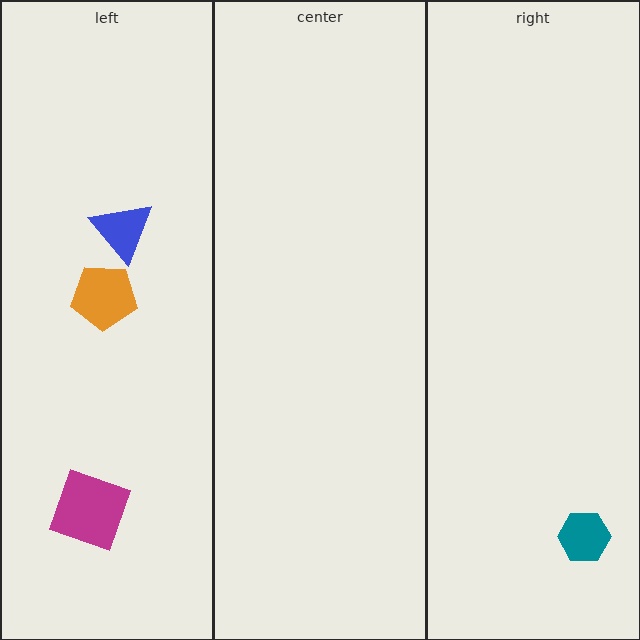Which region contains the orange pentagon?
The left region.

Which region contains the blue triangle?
The left region.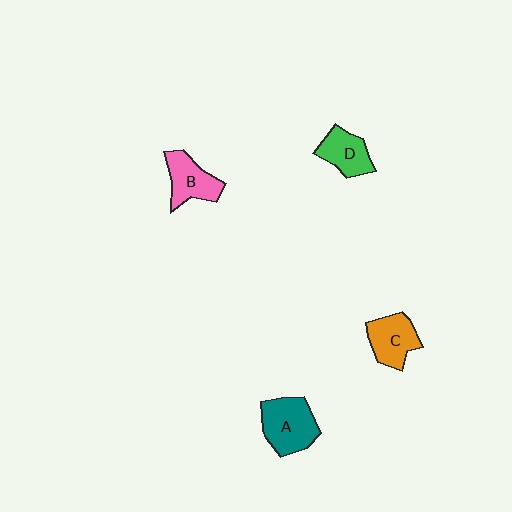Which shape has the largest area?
Shape A (teal).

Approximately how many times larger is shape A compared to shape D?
Approximately 1.4 times.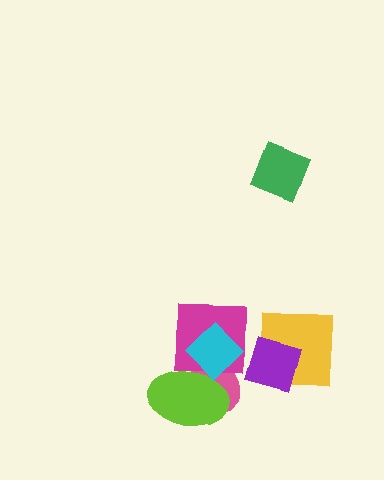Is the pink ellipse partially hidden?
Yes, it is partially covered by another shape.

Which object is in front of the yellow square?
The purple diamond is in front of the yellow square.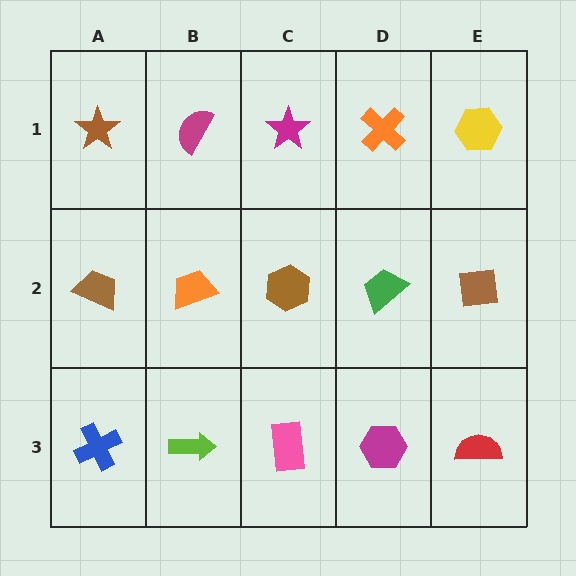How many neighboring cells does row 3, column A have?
2.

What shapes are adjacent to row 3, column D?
A green trapezoid (row 2, column D), a pink rectangle (row 3, column C), a red semicircle (row 3, column E).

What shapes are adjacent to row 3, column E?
A brown square (row 2, column E), a magenta hexagon (row 3, column D).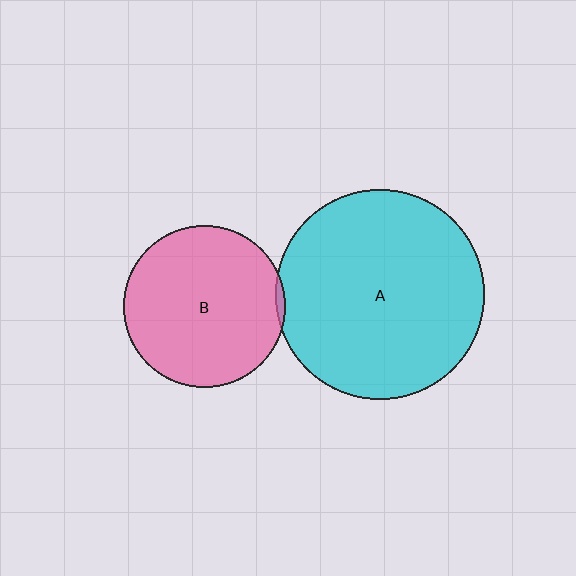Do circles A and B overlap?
Yes.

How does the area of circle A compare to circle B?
Approximately 1.7 times.